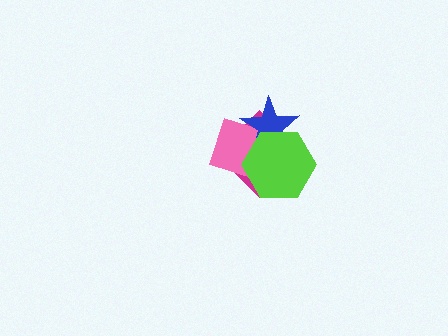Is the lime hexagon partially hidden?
No, no other shape covers it.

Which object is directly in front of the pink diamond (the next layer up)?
The blue star is directly in front of the pink diamond.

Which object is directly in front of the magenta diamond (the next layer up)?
The pink diamond is directly in front of the magenta diamond.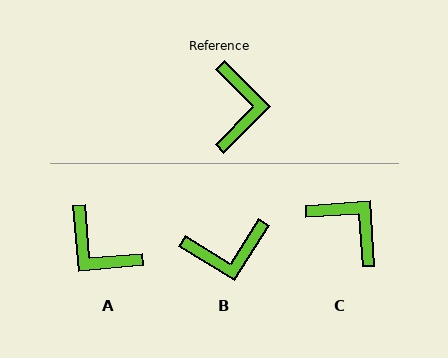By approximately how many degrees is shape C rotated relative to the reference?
Approximately 49 degrees counter-clockwise.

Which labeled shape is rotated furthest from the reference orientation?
A, about 130 degrees away.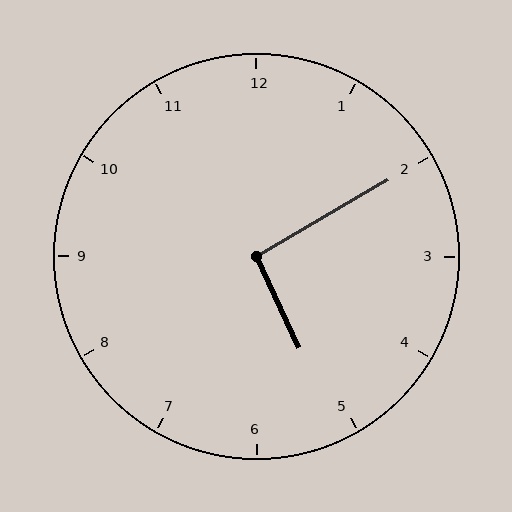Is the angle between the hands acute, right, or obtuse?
It is right.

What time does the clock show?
5:10.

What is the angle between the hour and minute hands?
Approximately 95 degrees.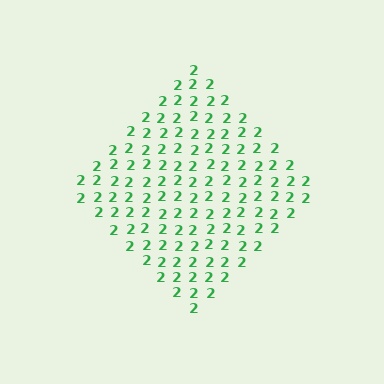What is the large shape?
The large shape is a diamond.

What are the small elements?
The small elements are digit 2's.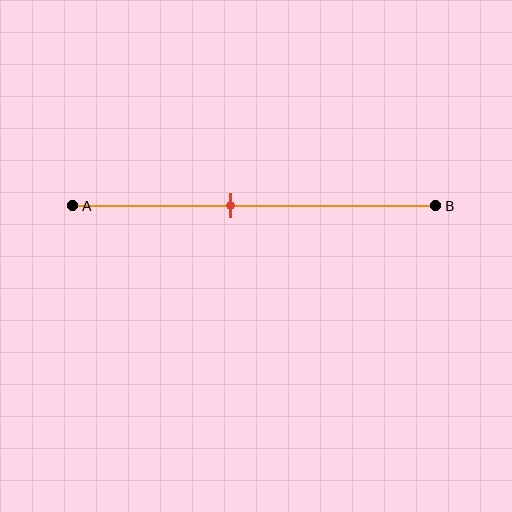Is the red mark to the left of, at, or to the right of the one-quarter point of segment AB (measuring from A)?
The red mark is to the right of the one-quarter point of segment AB.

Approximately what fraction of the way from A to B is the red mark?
The red mark is approximately 45% of the way from A to B.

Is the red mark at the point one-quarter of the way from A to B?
No, the mark is at about 45% from A, not at the 25% one-quarter point.